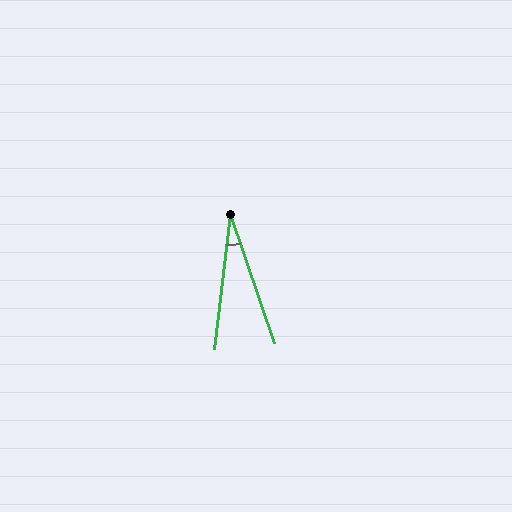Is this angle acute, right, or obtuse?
It is acute.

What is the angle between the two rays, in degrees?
Approximately 26 degrees.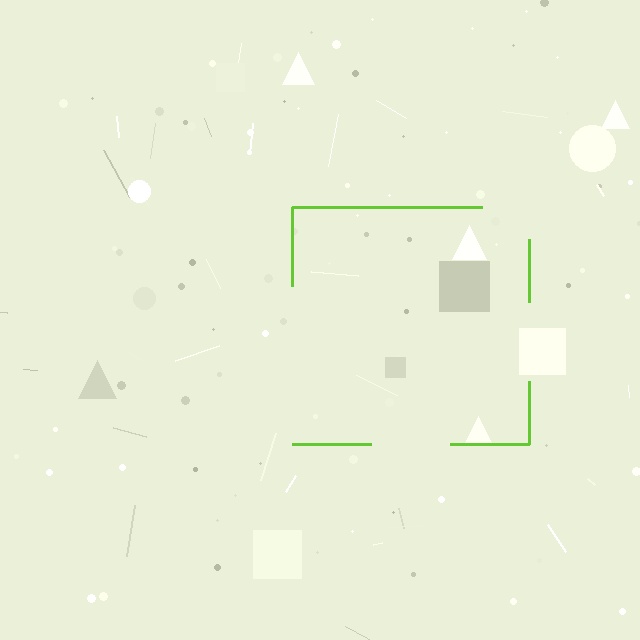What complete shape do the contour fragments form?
The contour fragments form a square.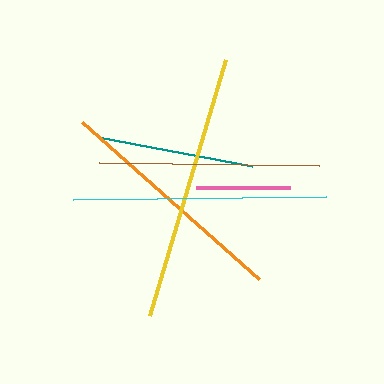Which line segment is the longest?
The yellow line is the longest at approximately 267 pixels.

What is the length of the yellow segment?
The yellow segment is approximately 267 pixels long.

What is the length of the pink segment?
The pink segment is approximately 94 pixels long.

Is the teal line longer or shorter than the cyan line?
The cyan line is longer than the teal line.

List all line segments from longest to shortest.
From longest to shortest: yellow, cyan, orange, brown, teal, pink.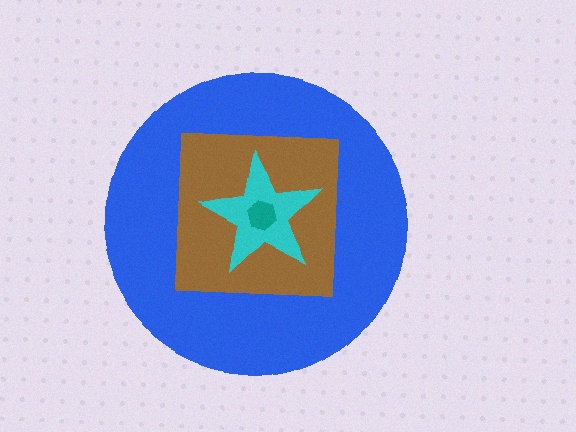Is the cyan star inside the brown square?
Yes.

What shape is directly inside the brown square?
The cyan star.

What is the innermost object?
The teal hexagon.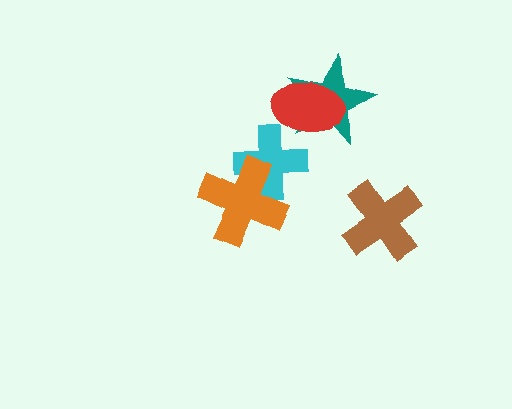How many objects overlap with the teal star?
1 object overlaps with the teal star.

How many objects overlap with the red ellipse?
2 objects overlap with the red ellipse.